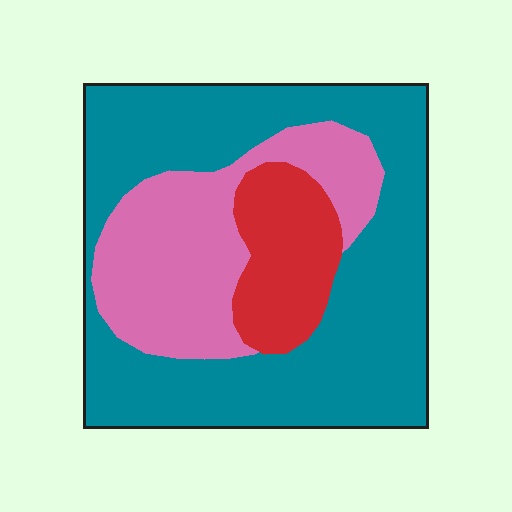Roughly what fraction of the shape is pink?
Pink covers 27% of the shape.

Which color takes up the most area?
Teal, at roughly 60%.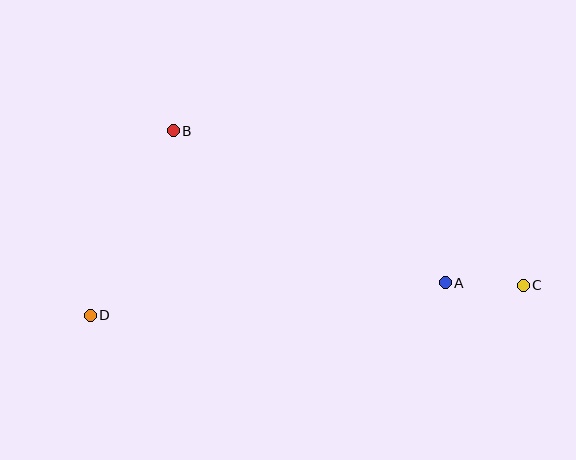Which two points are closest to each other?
Points A and C are closest to each other.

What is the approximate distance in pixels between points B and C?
The distance between B and C is approximately 382 pixels.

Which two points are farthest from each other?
Points C and D are farthest from each other.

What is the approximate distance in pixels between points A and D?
The distance between A and D is approximately 357 pixels.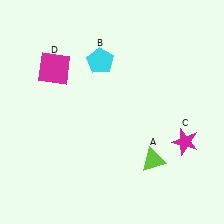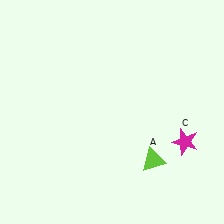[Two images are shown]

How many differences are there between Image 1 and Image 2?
There are 2 differences between the two images.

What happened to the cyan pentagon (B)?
The cyan pentagon (B) was removed in Image 2. It was in the top-left area of Image 1.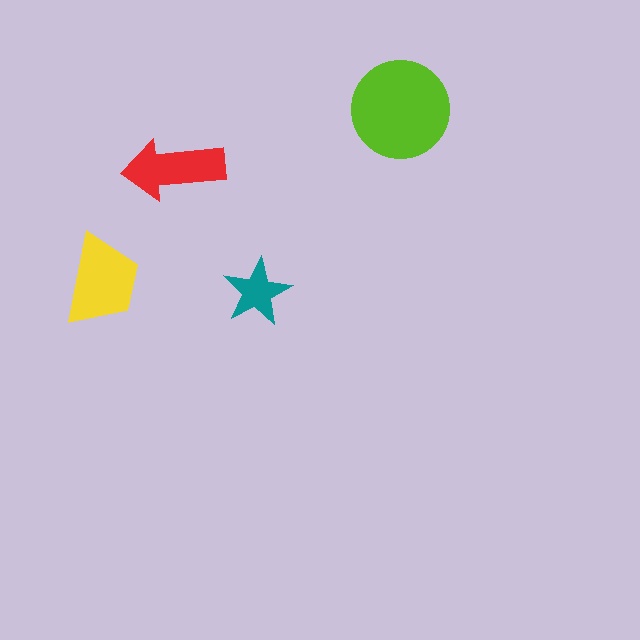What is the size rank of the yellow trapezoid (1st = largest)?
2nd.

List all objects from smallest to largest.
The teal star, the red arrow, the yellow trapezoid, the lime circle.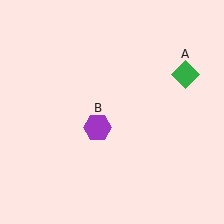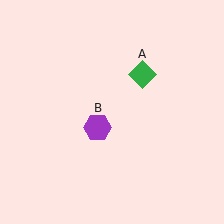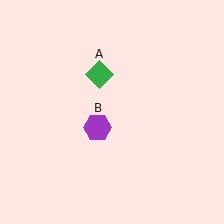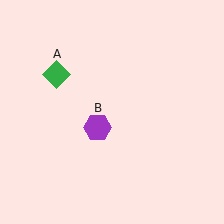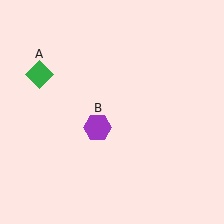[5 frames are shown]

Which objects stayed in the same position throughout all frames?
Purple hexagon (object B) remained stationary.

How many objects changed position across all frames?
1 object changed position: green diamond (object A).